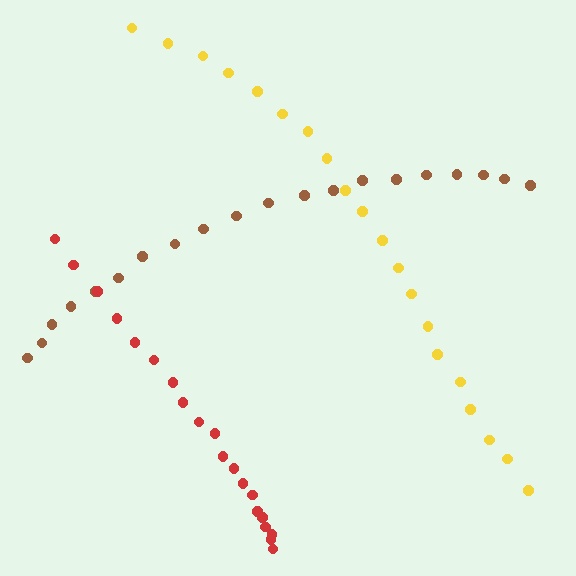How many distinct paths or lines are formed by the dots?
There are 3 distinct paths.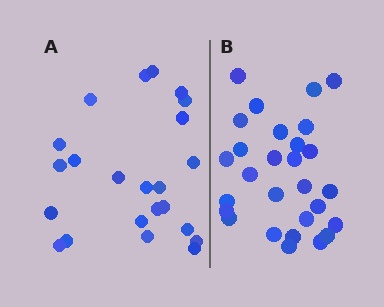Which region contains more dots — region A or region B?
Region B (the right region) has more dots.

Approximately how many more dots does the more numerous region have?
Region B has about 5 more dots than region A.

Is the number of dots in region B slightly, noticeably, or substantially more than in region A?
Region B has only slightly more — the two regions are fairly close. The ratio is roughly 1.2 to 1.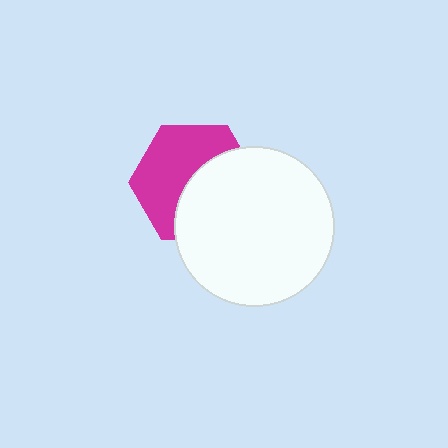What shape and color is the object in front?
The object in front is a white circle.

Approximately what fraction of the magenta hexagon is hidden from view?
Roughly 47% of the magenta hexagon is hidden behind the white circle.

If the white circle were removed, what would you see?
You would see the complete magenta hexagon.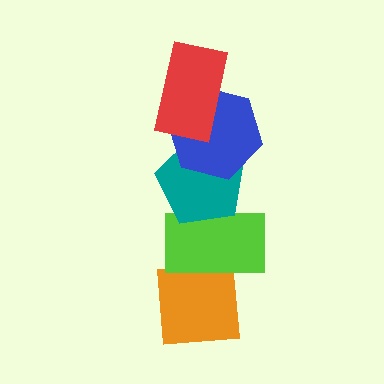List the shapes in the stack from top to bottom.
From top to bottom: the red rectangle, the blue hexagon, the teal pentagon, the lime rectangle, the orange square.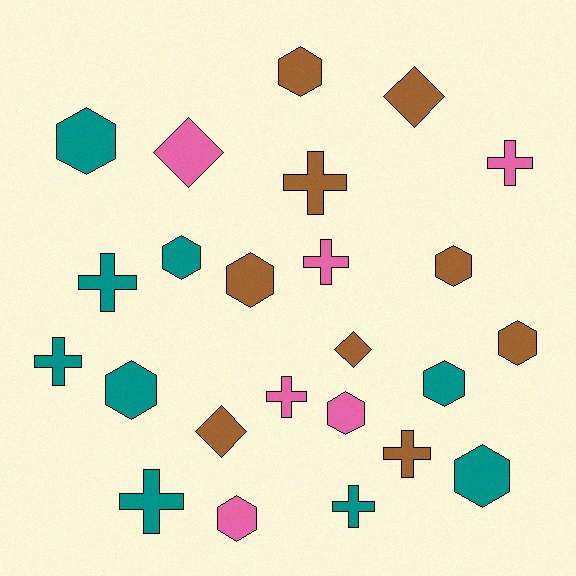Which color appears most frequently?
Brown, with 9 objects.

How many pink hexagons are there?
There are 2 pink hexagons.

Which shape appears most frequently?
Hexagon, with 11 objects.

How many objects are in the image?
There are 24 objects.